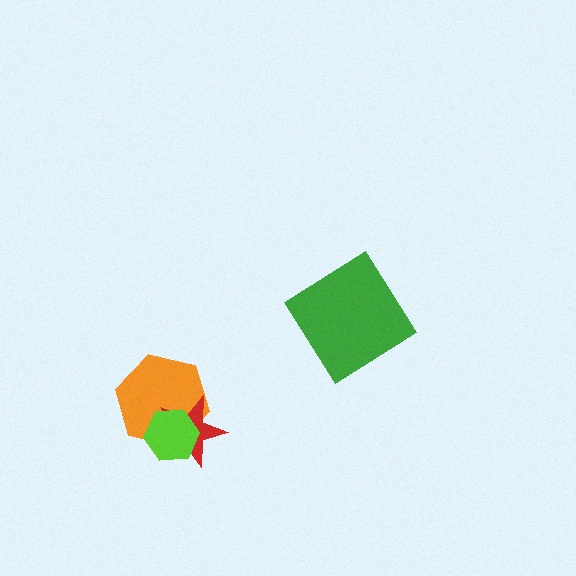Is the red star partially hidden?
Yes, it is partially covered by another shape.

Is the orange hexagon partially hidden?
Yes, it is partially covered by another shape.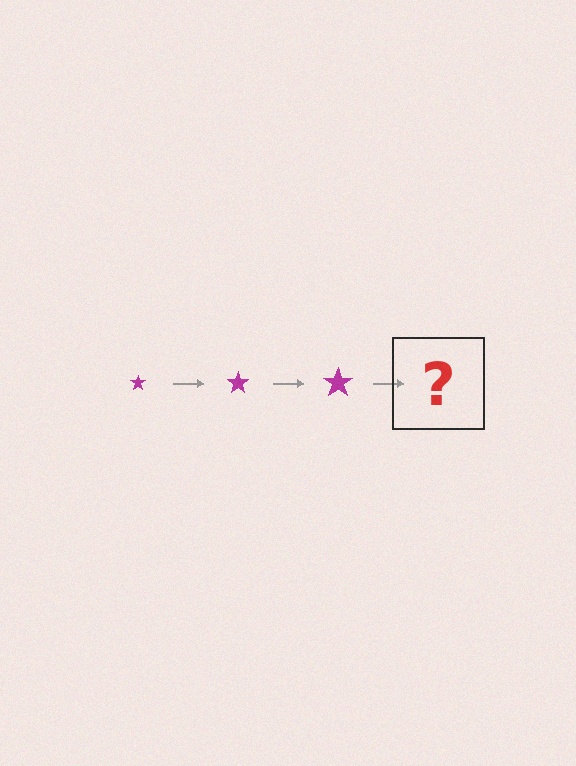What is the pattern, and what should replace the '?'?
The pattern is that the star gets progressively larger each step. The '?' should be a magenta star, larger than the previous one.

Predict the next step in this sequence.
The next step is a magenta star, larger than the previous one.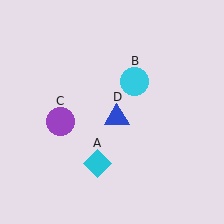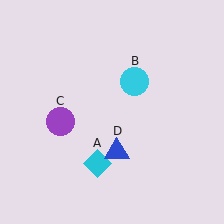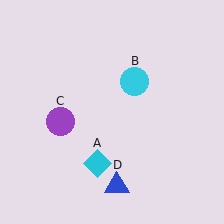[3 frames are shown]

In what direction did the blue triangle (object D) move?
The blue triangle (object D) moved down.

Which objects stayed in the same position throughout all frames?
Cyan diamond (object A) and cyan circle (object B) and purple circle (object C) remained stationary.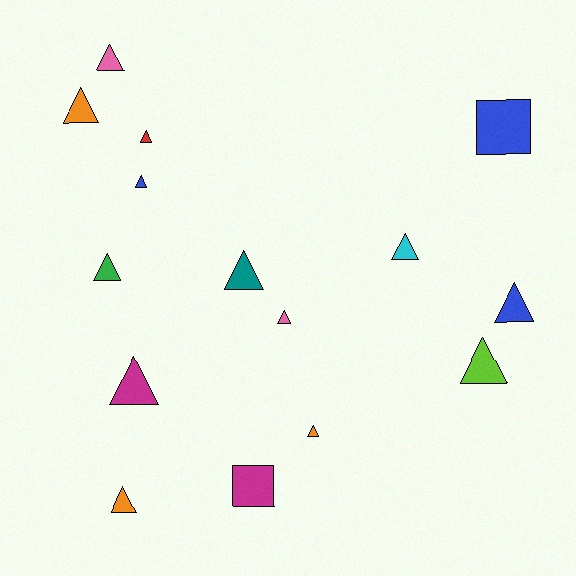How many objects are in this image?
There are 15 objects.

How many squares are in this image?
There are 2 squares.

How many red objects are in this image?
There is 1 red object.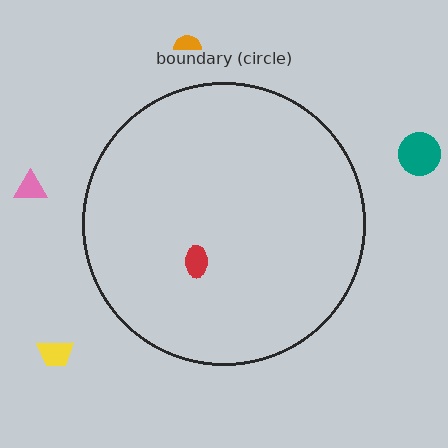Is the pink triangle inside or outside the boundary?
Outside.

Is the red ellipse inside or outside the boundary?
Inside.